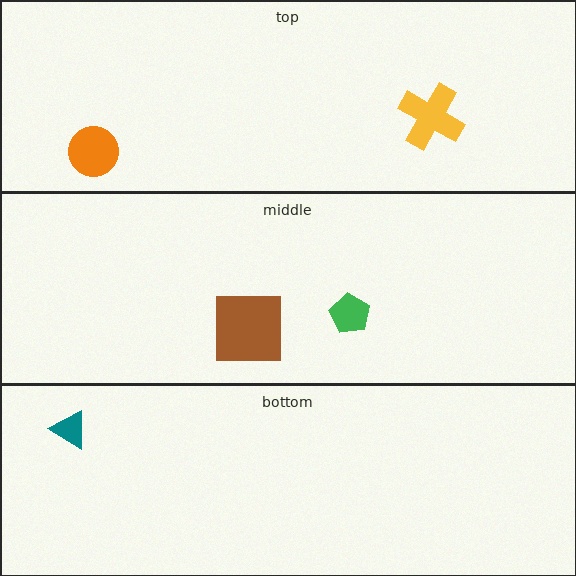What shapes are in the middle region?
The green pentagon, the brown square.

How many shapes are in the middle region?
2.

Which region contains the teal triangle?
The bottom region.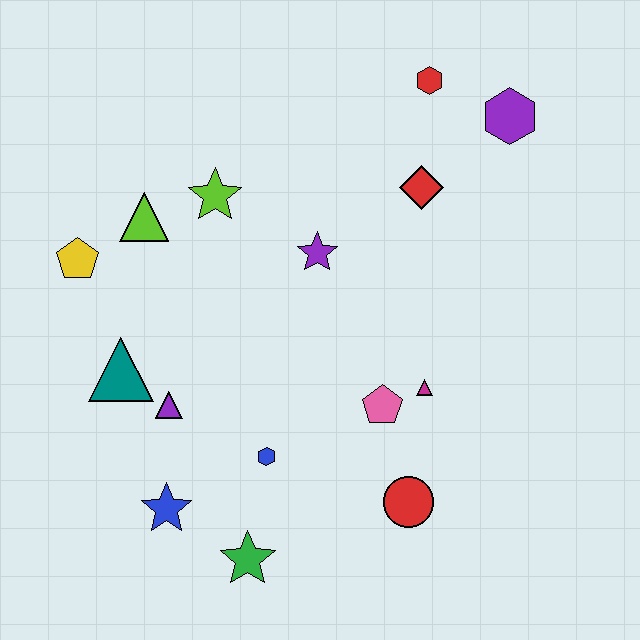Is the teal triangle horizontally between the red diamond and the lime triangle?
No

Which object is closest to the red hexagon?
The purple hexagon is closest to the red hexagon.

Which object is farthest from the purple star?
The green star is farthest from the purple star.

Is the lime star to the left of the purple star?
Yes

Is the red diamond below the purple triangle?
No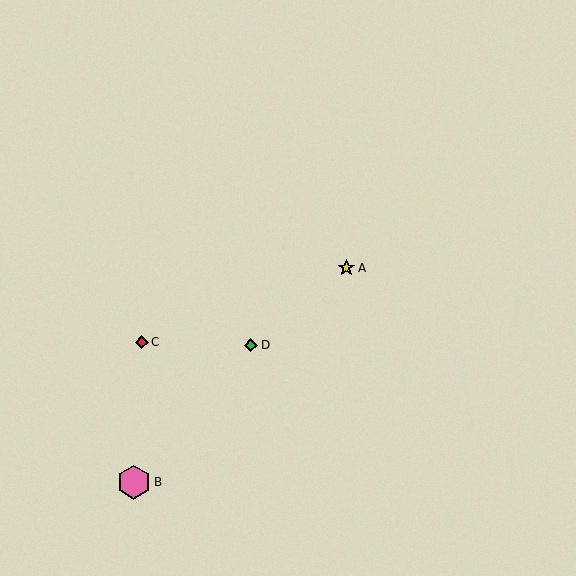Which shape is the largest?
The pink hexagon (labeled B) is the largest.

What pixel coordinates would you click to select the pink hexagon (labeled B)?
Click at (134, 482) to select the pink hexagon B.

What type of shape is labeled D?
Shape D is a green diamond.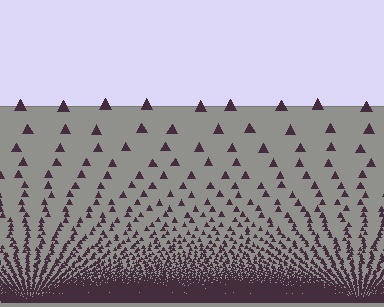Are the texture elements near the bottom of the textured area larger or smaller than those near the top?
Smaller. The gradient is inverted — elements near the bottom are smaller and denser.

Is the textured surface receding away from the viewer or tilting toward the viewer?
The surface appears to tilt toward the viewer. Texture elements get larger and sparser toward the top.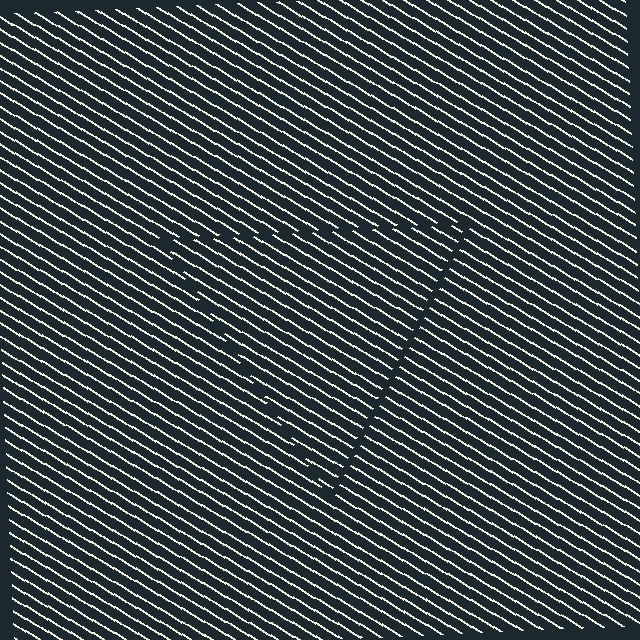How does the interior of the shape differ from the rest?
The interior of the shape contains the same grating, shifted by half a period — the contour is defined by the phase discontinuity where line-ends from the inner and outer gratings abut.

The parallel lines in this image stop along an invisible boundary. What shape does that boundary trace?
An illusory triangle. The interior of the shape contains the same grating, shifted by half a period — the contour is defined by the phase discontinuity where line-ends from the inner and outer gratings abut.